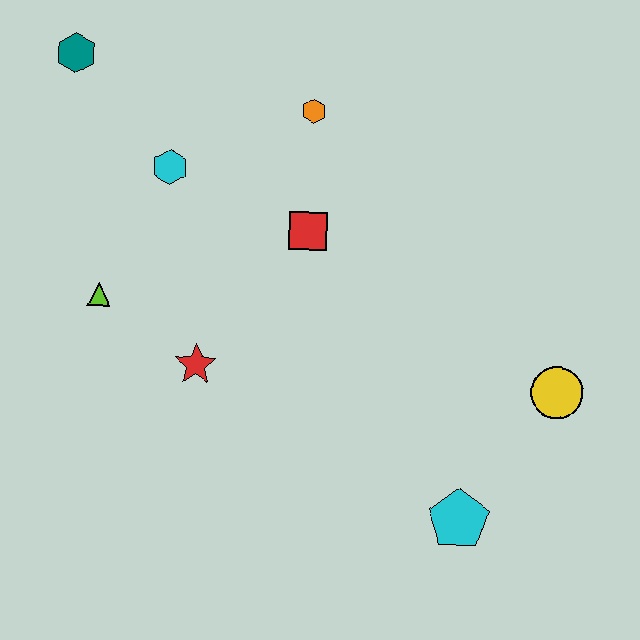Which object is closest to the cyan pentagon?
The yellow circle is closest to the cyan pentagon.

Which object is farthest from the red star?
The yellow circle is farthest from the red star.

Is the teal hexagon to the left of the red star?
Yes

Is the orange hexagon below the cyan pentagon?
No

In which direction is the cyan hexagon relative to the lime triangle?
The cyan hexagon is above the lime triangle.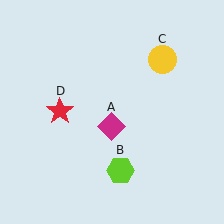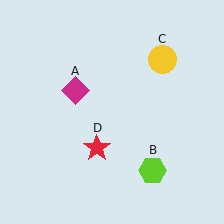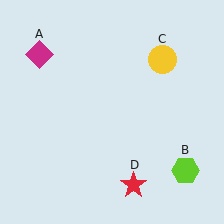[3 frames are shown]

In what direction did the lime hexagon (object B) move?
The lime hexagon (object B) moved right.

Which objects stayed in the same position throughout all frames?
Yellow circle (object C) remained stationary.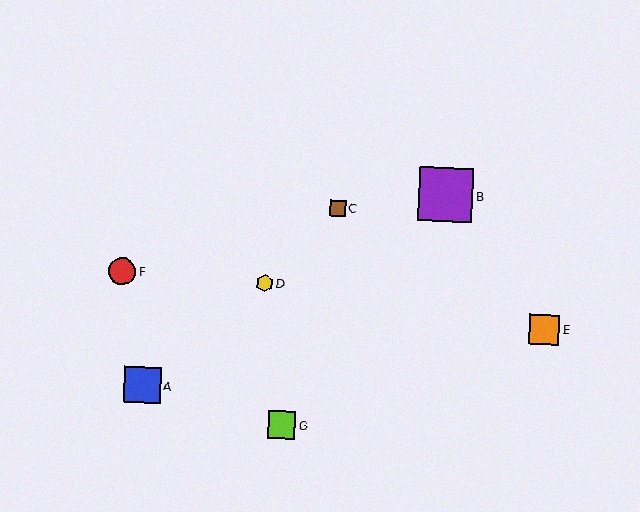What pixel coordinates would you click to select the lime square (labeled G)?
Click at (282, 425) to select the lime square G.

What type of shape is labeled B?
Shape B is a purple square.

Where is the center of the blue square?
The center of the blue square is at (142, 385).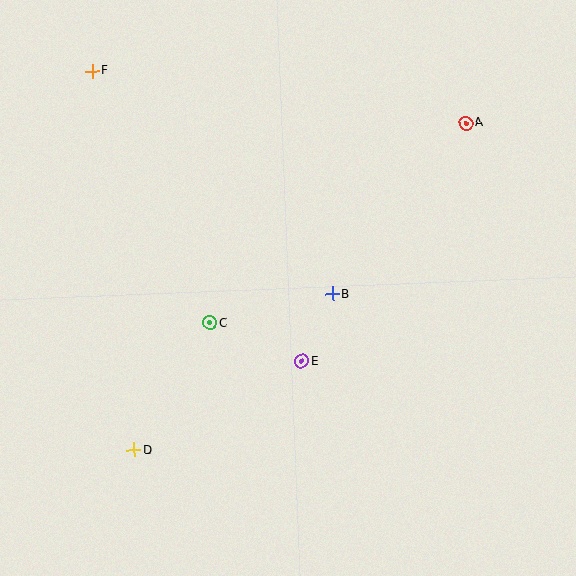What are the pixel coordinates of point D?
Point D is at (134, 450).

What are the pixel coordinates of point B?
Point B is at (333, 294).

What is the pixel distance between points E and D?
The distance between E and D is 189 pixels.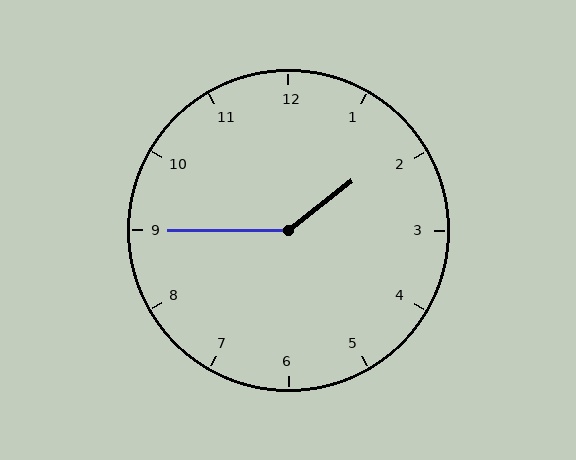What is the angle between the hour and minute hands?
Approximately 142 degrees.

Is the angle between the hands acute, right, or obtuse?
It is obtuse.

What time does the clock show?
1:45.